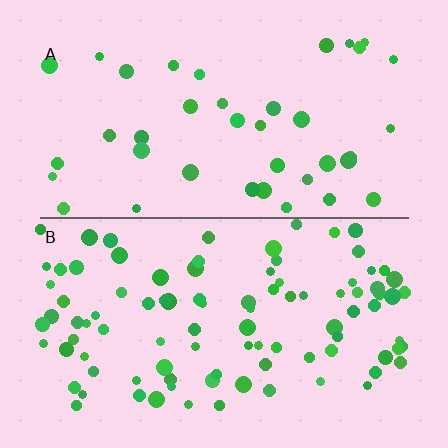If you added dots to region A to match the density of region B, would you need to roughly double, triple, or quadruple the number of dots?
Approximately double.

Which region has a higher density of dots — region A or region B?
B (the bottom).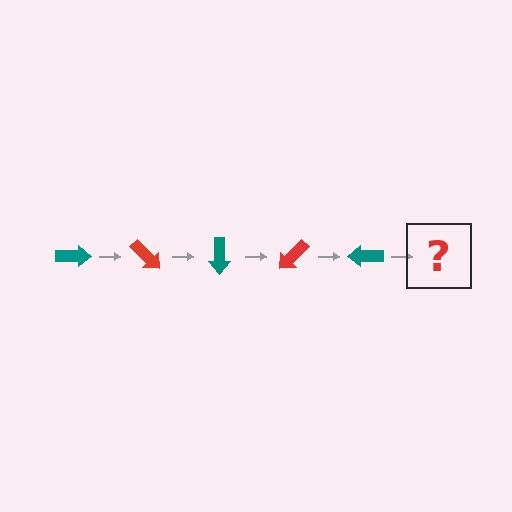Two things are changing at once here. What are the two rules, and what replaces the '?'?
The two rules are that it rotates 45 degrees each step and the color cycles through teal and red. The '?' should be a red arrow, rotated 225 degrees from the start.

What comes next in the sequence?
The next element should be a red arrow, rotated 225 degrees from the start.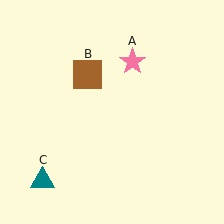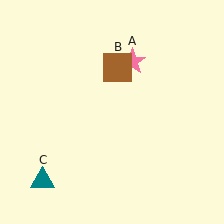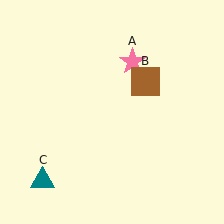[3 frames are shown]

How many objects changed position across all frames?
1 object changed position: brown square (object B).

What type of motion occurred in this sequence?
The brown square (object B) rotated clockwise around the center of the scene.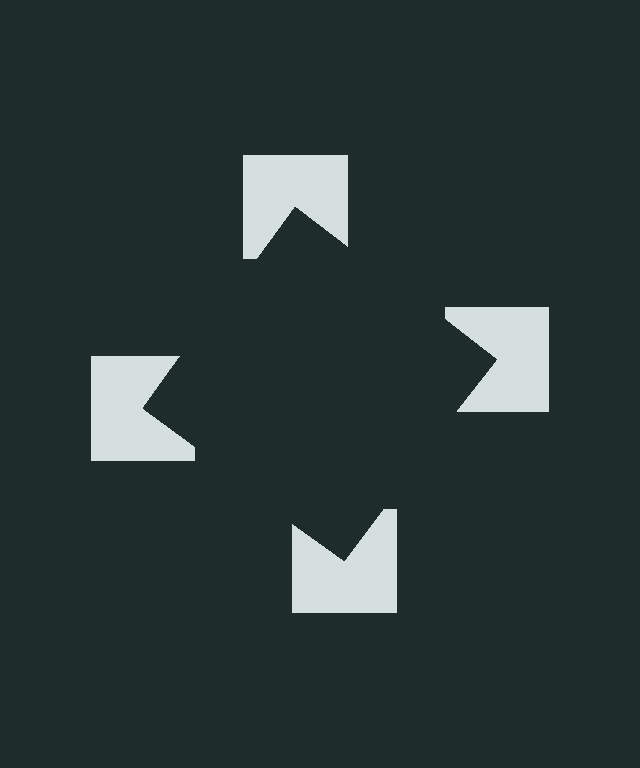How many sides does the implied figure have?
4 sides.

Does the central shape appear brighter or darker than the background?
It typically appears slightly darker than the background, even though no actual brightness change is drawn.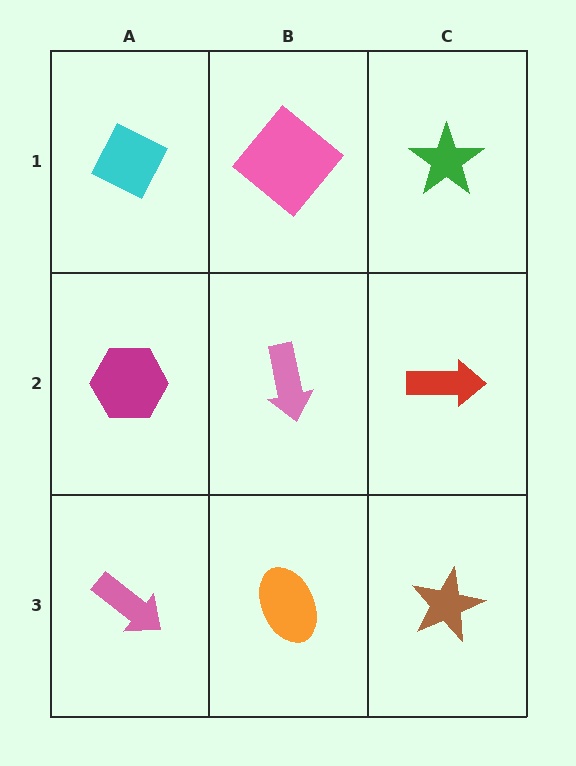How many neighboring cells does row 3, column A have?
2.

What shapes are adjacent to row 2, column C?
A green star (row 1, column C), a brown star (row 3, column C), a pink arrow (row 2, column B).